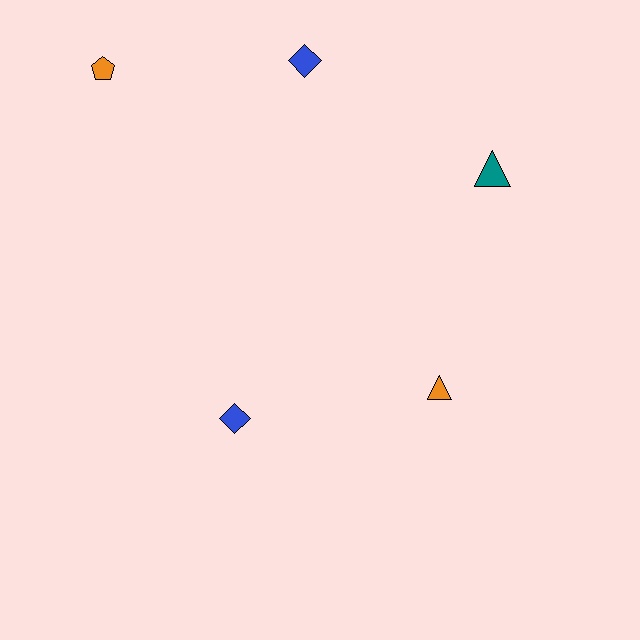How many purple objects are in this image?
There are no purple objects.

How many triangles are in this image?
There are 2 triangles.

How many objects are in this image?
There are 5 objects.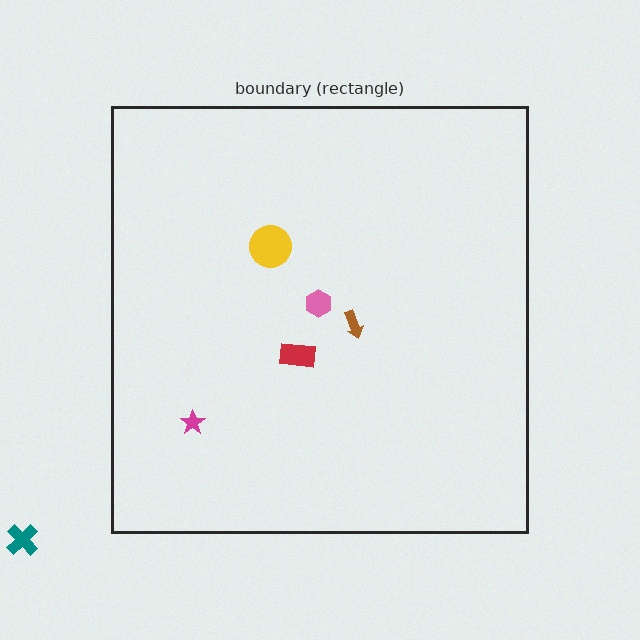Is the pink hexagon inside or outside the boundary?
Inside.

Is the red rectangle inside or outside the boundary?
Inside.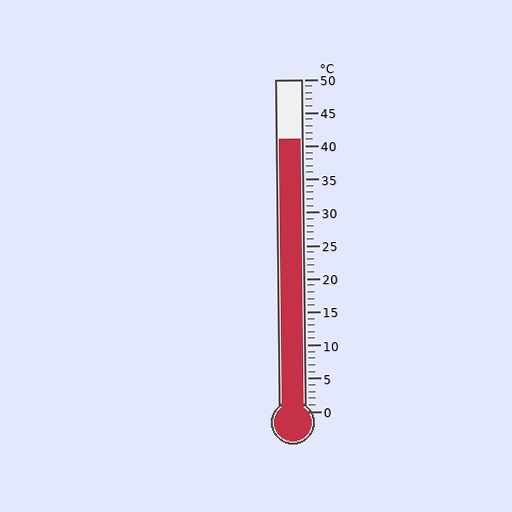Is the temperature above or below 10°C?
The temperature is above 10°C.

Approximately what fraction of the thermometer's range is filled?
The thermometer is filled to approximately 80% of its range.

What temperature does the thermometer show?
The thermometer shows approximately 41°C.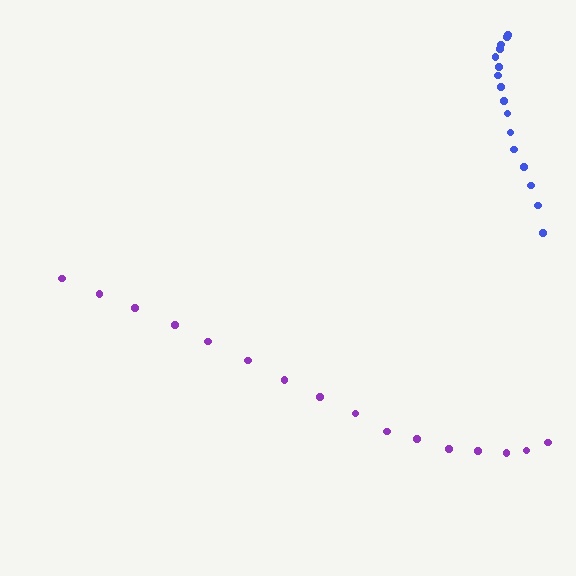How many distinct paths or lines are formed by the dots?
There are 2 distinct paths.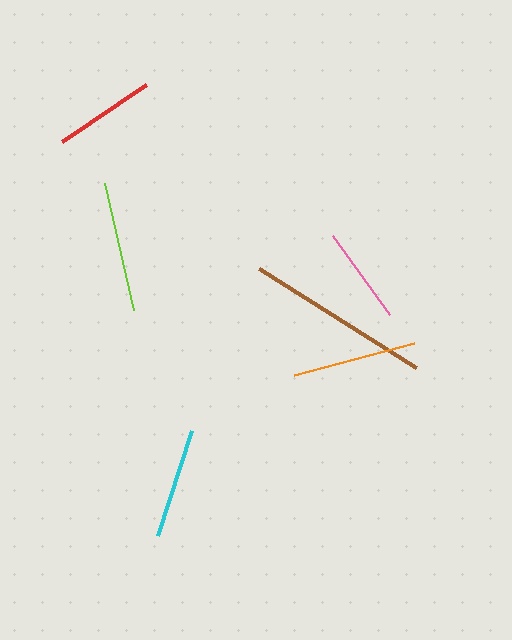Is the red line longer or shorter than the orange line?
The orange line is longer than the red line.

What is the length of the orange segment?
The orange segment is approximately 124 pixels long.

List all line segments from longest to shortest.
From longest to shortest: brown, lime, orange, cyan, red, pink.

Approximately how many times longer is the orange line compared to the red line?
The orange line is approximately 1.2 times the length of the red line.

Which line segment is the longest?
The brown line is the longest at approximately 186 pixels.